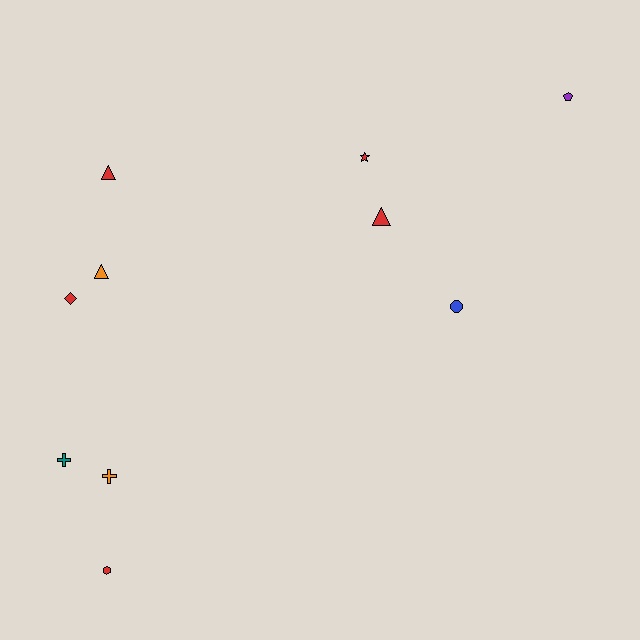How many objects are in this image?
There are 10 objects.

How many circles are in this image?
There is 1 circle.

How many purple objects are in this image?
There is 1 purple object.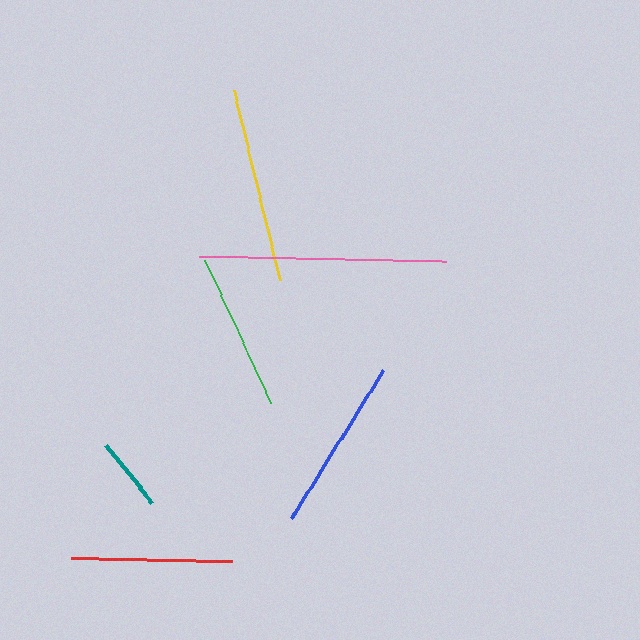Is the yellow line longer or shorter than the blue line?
The yellow line is longer than the blue line.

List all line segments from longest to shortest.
From longest to shortest: pink, yellow, blue, red, green, teal.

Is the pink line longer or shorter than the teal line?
The pink line is longer than the teal line.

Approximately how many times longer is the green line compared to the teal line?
The green line is approximately 2.1 times the length of the teal line.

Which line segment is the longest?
The pink line is the longest at approximately 247 pixels.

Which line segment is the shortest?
The teal line is the shortest at approximately 74 pixels.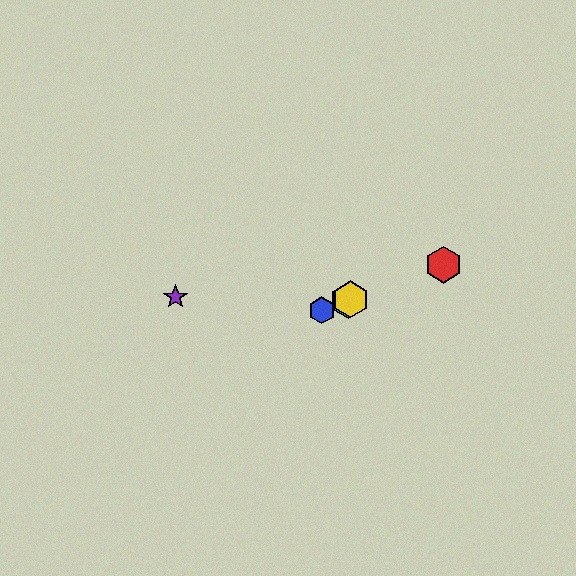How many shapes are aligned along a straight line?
4 shapes (the red hexagon, the blue hexagon, the green hexagon, the yellow hexagon) are aligned along a straight line.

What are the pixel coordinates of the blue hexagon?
The blue hexagon is at (322, 310).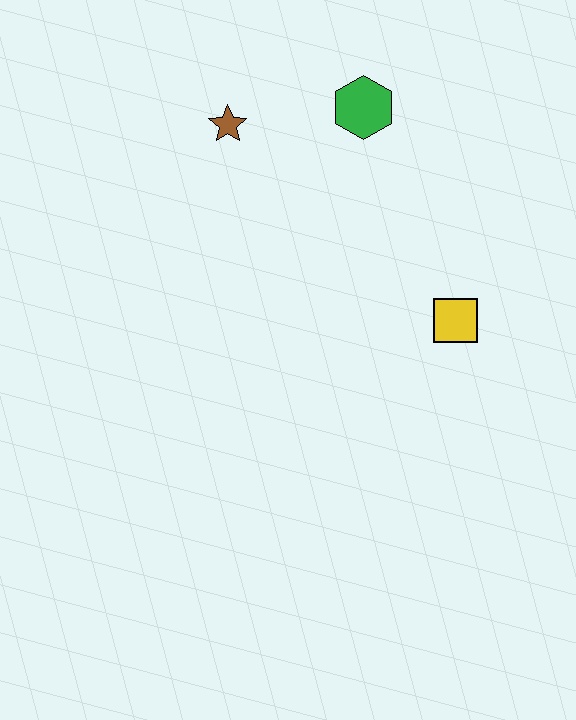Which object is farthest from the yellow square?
The brown star is farthest from the yellow square.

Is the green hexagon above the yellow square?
Yes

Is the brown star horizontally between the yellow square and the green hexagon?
No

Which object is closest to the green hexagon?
The brown star is closest to the green hexagon.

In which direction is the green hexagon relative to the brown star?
The green hexagon is to the right of the brown star.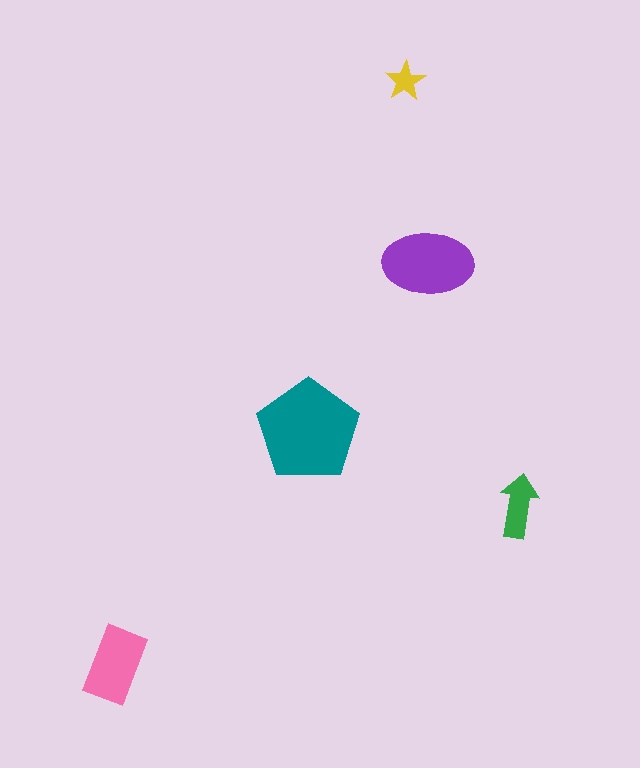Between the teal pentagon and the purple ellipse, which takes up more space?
The teal pentagon.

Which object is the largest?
The teal pentagon.